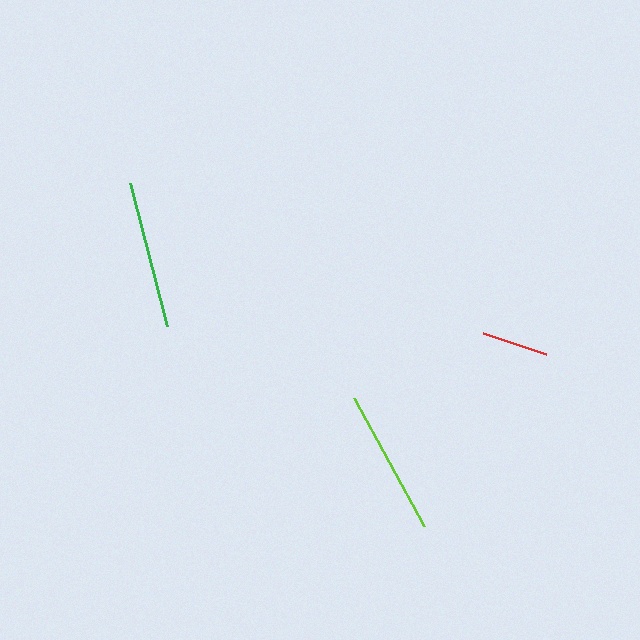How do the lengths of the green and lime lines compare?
The green and lime lines are approximately the same length.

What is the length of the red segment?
The red segment is approximately 66 pixels long.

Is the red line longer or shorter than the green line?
The green line is longer than the red line.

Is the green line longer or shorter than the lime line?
The green line is longer than the lime line.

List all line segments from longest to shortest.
From longest to shortest: green, lime, red.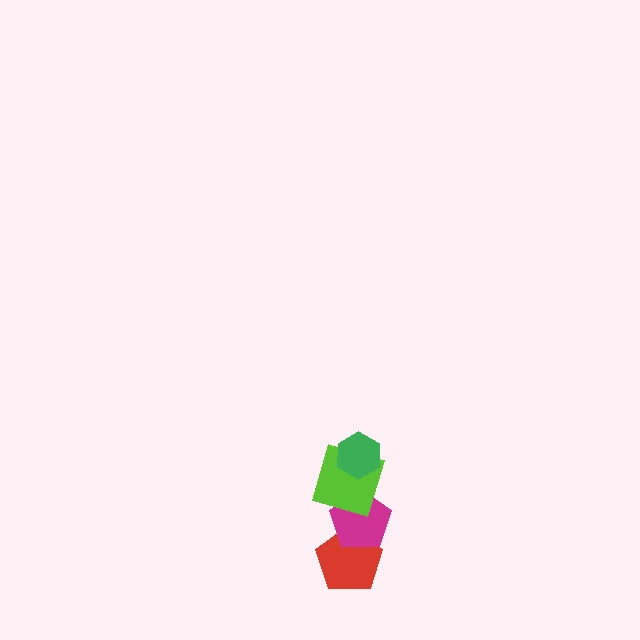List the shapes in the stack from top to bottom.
From top to bottom: the green hexagon, the lime square, the magenta pentagon, the red pentagon.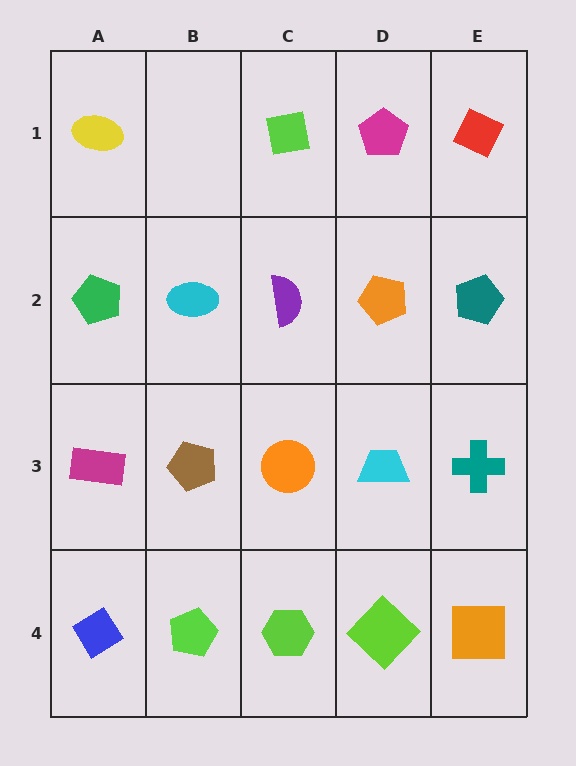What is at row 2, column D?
An orange pentagon.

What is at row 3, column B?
A brown pentagon.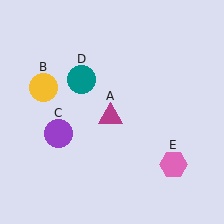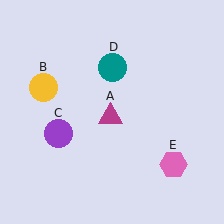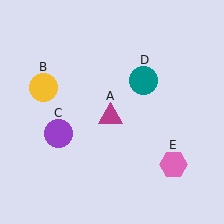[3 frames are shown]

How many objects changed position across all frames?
1 object changed position: teal circle (object D).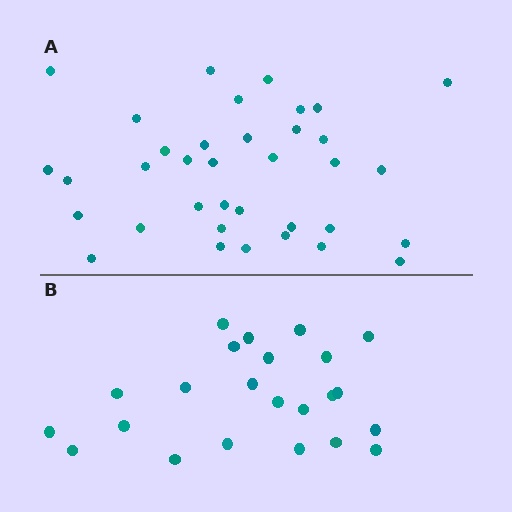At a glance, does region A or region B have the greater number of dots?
Region A (the top region) has more dots.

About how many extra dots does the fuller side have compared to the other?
Region A has approximately 15 more dots than region B.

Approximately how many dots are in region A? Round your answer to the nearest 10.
About 40 dots. (The exact count is 36, which rounds to 40.)